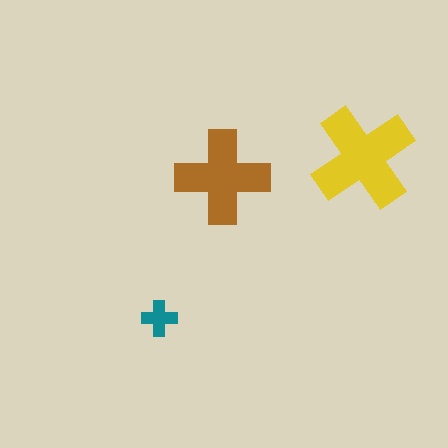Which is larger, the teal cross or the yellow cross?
The yellow one.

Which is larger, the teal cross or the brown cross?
The brown one.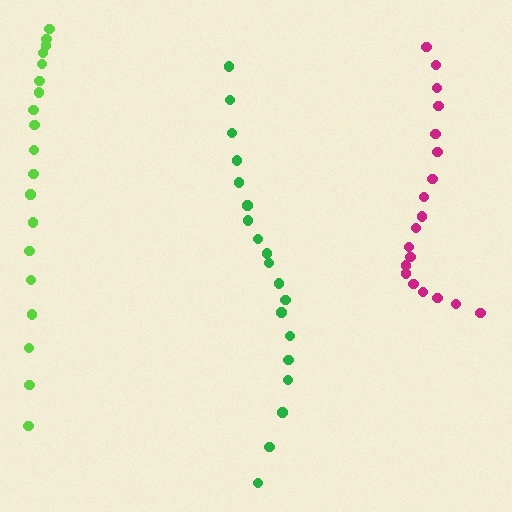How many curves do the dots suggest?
There are 3 distinct paths.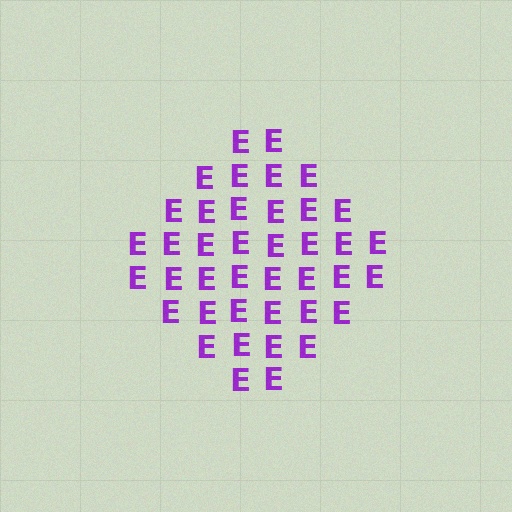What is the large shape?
The large shape is a diamond.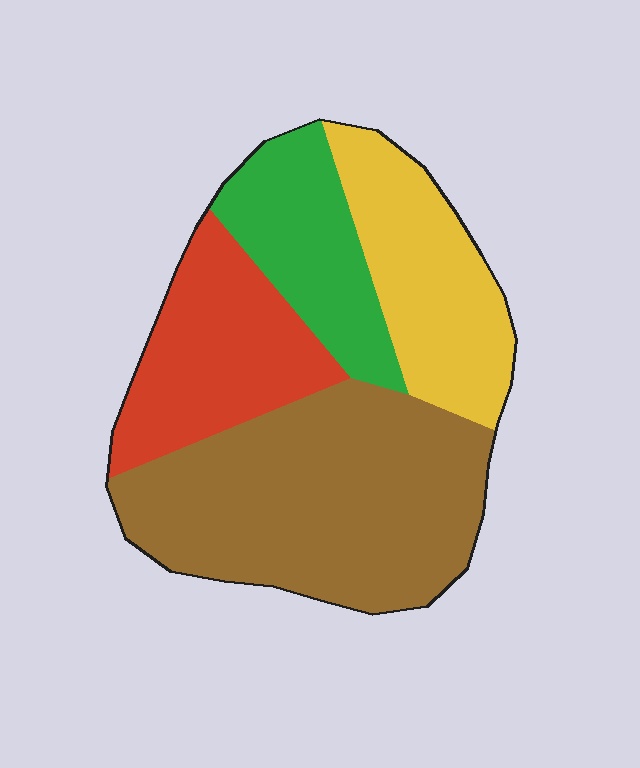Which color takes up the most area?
Brown, at roughly 40%.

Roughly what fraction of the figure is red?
Red covers 21% of the figure.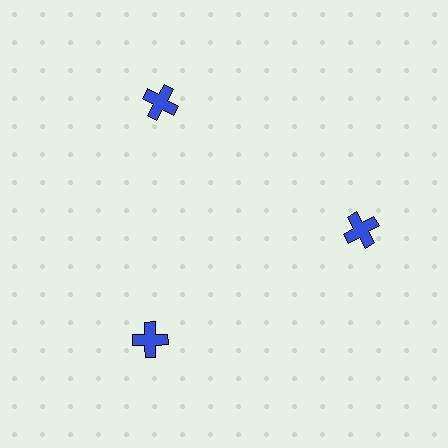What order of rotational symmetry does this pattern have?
This pattern has 3-fold rotational symmetry.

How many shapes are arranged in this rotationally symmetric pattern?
There are 3 shapes, arranged in 3 groups of 1.